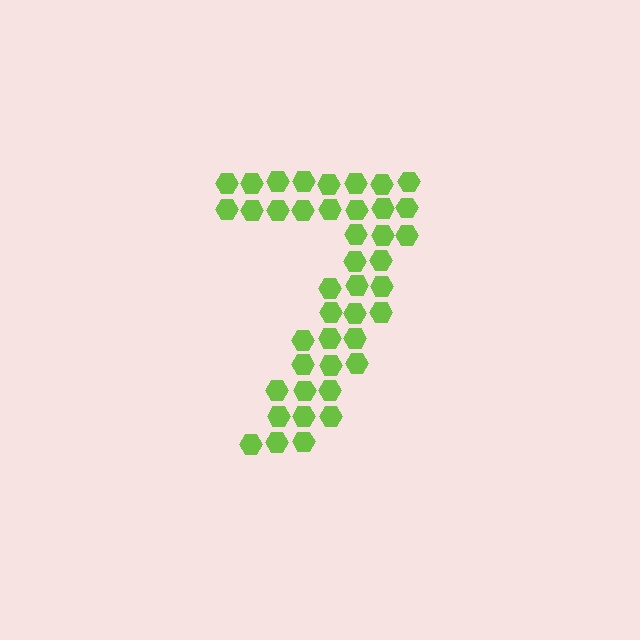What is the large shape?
The large shape is the digit 7.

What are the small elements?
The small elements are hexagons.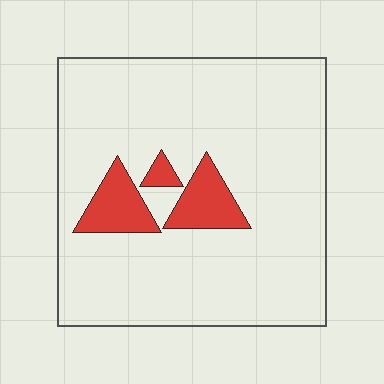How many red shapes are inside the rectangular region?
3.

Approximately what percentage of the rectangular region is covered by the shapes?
Approximately 10%.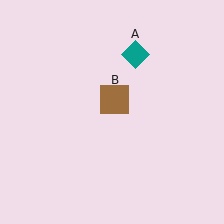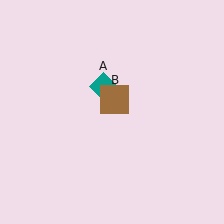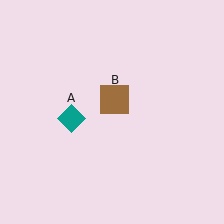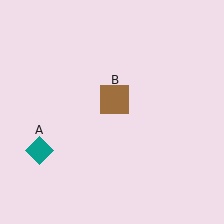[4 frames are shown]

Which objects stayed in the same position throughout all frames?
Brown square (object B) remained stationary.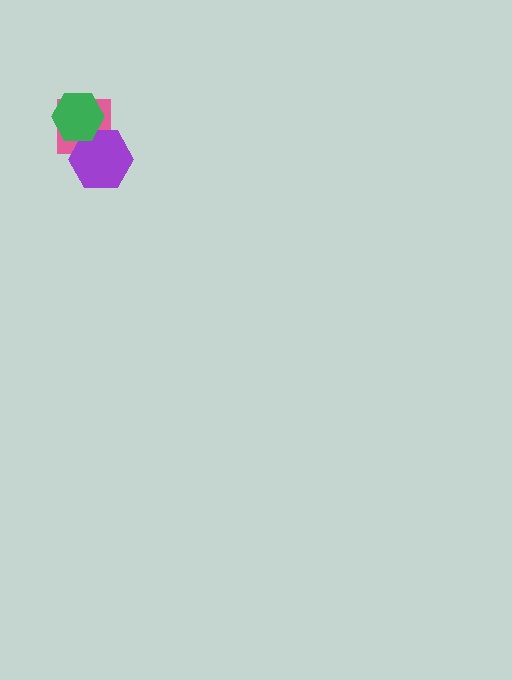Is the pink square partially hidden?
Yes, it is partially covered by another shape.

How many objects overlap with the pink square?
2 objects overlap with the pink square.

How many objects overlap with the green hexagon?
2 objects overlap with the green hexagon.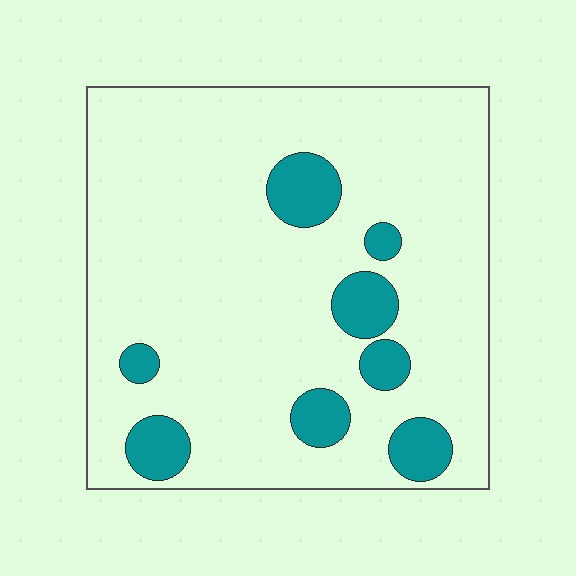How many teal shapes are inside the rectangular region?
8.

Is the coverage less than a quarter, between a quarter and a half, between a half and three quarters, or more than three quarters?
Less than a quarter.